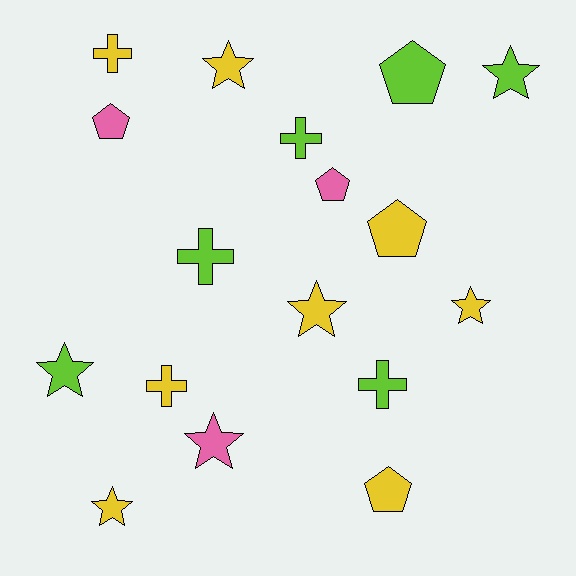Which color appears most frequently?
Yellow, with 8 objects.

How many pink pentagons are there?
There are 2 pink pentagons.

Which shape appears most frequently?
Star, with 7 objects.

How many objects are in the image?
There are 17 objects.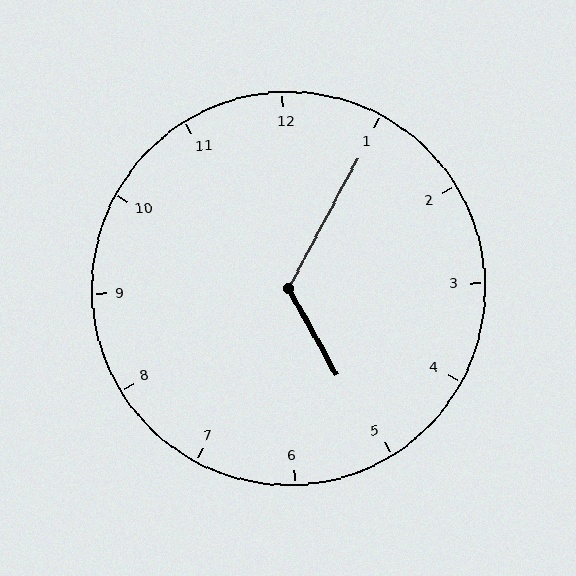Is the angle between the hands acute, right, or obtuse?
It is obtuse.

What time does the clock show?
5:05.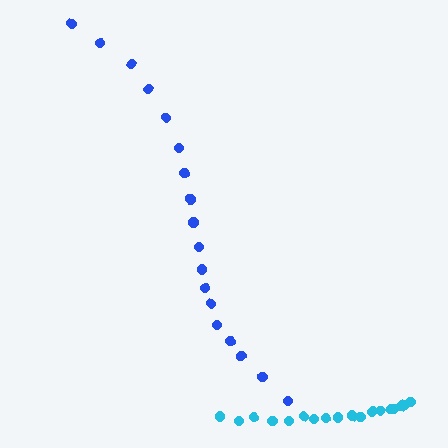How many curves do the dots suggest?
There are 2 distinct paths.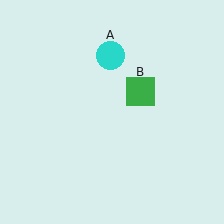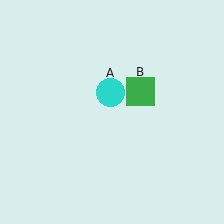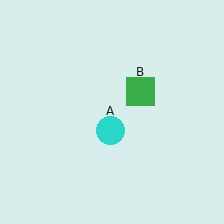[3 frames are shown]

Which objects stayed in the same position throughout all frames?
Green square (object B) remained stationary.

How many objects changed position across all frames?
1 object changed position: cyan circle (object A).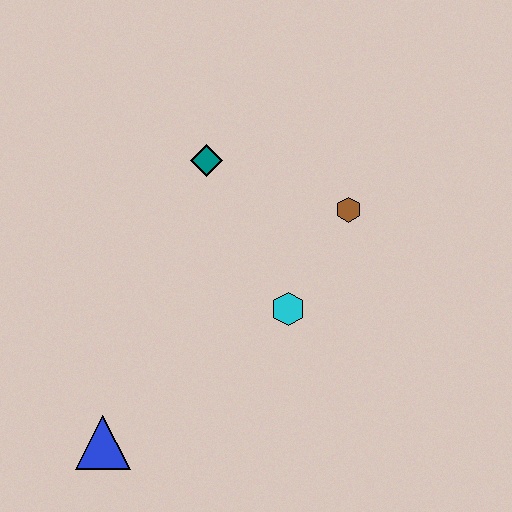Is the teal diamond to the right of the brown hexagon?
No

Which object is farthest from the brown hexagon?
The blue triangle is farthest from the brown hexagon.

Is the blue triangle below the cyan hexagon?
Yes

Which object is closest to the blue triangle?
The cyan hexagon is closest to the blue triangle.